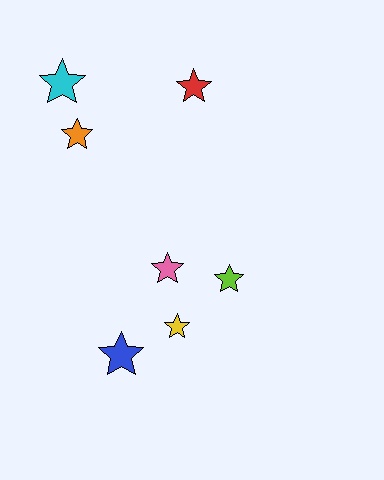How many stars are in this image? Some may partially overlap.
There are 7 stars.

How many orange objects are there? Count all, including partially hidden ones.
There is 1 orange object.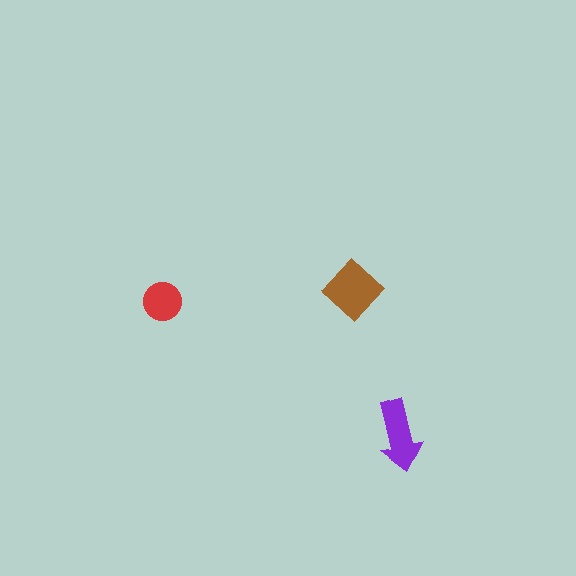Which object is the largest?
The brown diamond.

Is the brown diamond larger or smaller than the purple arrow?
Larger.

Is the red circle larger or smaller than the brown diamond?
Smaller.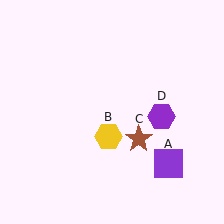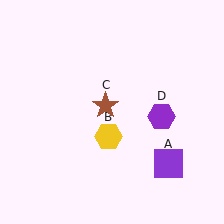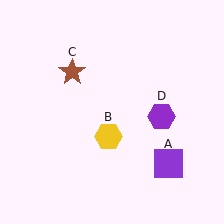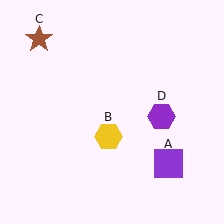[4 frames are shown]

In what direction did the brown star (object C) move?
The brown star (object C) moved up and to the left.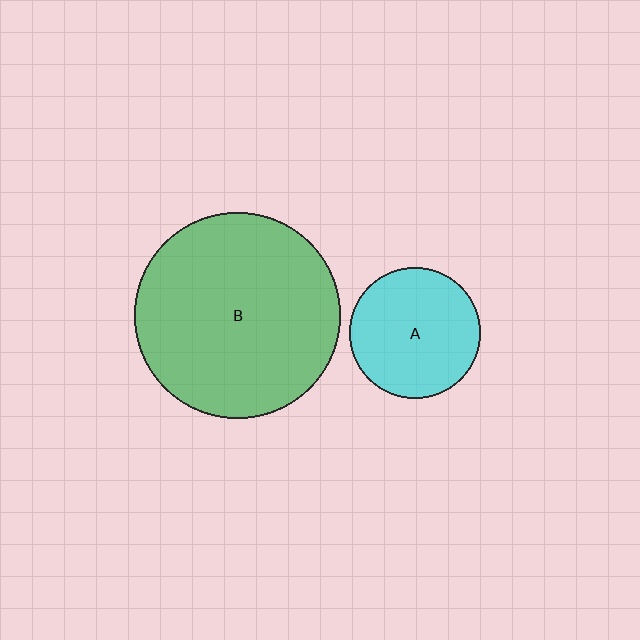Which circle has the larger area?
Circle B (green).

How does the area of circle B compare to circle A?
Approximately 2.5 times.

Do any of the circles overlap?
No, none of the circles overlap.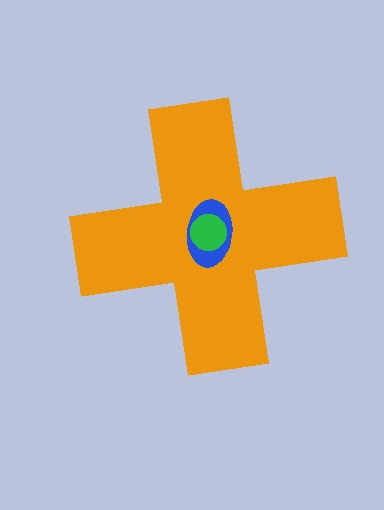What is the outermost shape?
The orange cross.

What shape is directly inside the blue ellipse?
The green circle.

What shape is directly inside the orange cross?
The blue ellipse.